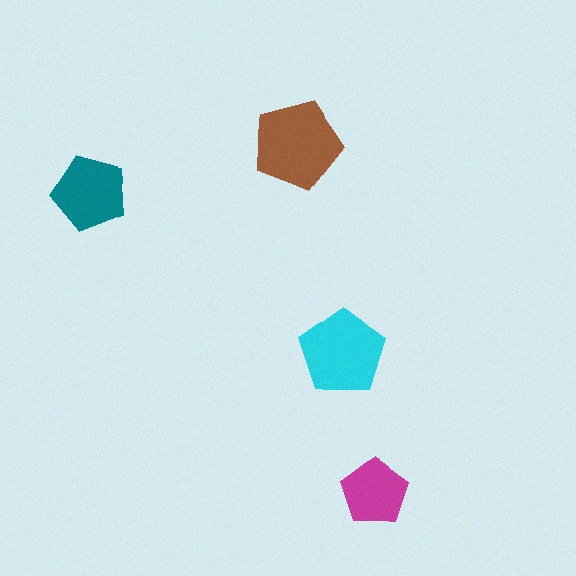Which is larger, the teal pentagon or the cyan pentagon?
The cyan one.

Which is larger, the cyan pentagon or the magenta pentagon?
The cyan one.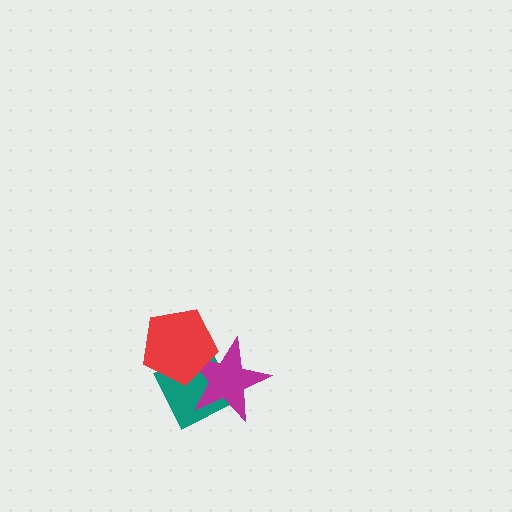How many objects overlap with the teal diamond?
2 objects overlap with the teal diamond.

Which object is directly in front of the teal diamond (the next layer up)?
The magenta star is directly in front of the teal diamond.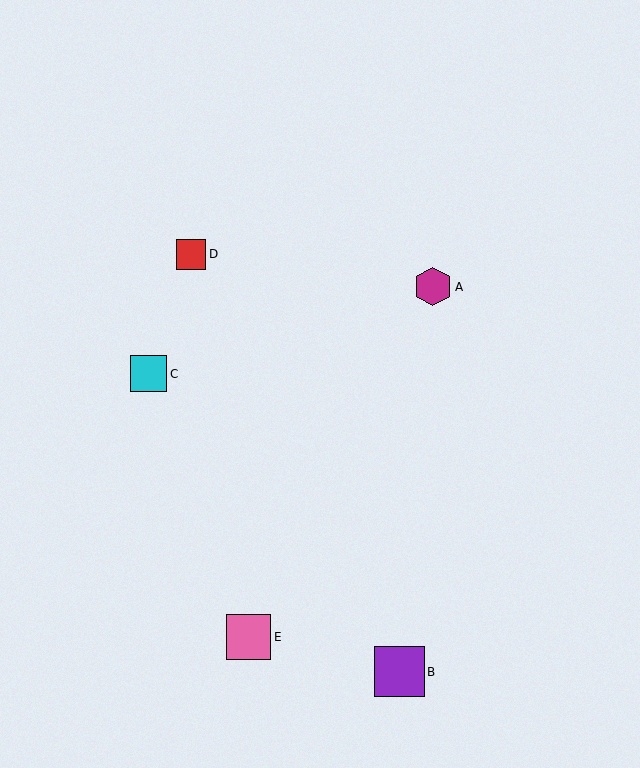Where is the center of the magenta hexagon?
The center of the magenta hexagon is at (433, 287).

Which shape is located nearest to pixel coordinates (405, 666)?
The purple square (labeled B) at (399, 672) is nearest to that location.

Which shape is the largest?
The purple square (labeled B) is the largest.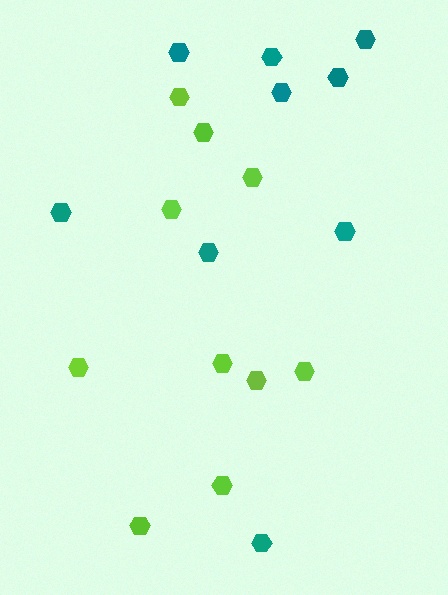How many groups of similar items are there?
There are 2 groups: one group of teal hexagons (9) and one group of lime hexagons (10).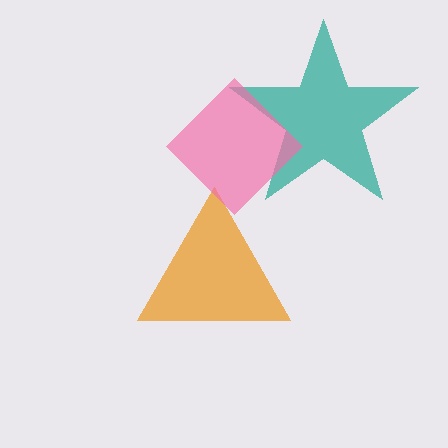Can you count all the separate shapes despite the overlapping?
Yes, there are 3 separate shapes.